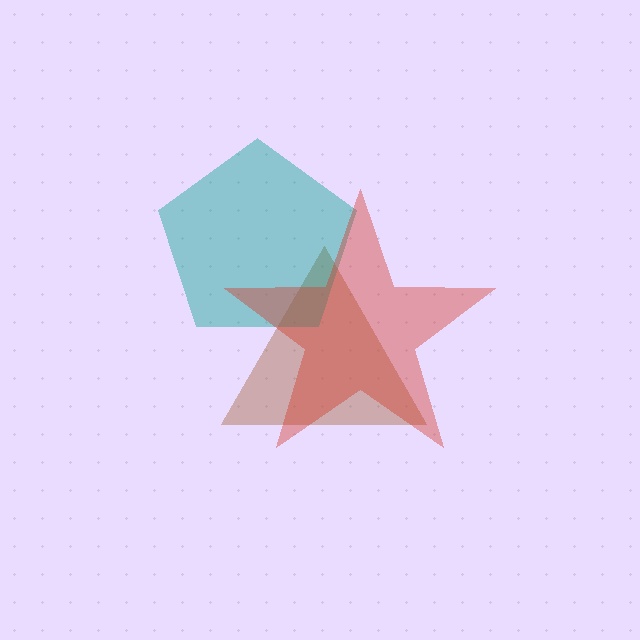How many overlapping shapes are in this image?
There are 3 overlapping shapes in the image.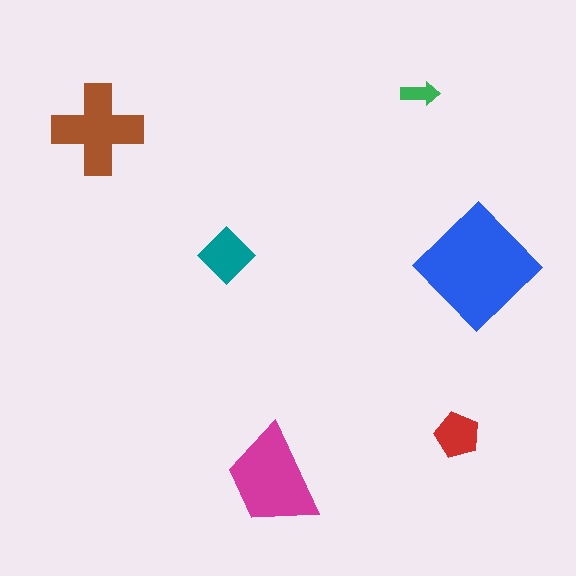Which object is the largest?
The blue diamond.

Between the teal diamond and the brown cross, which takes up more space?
The brown cross.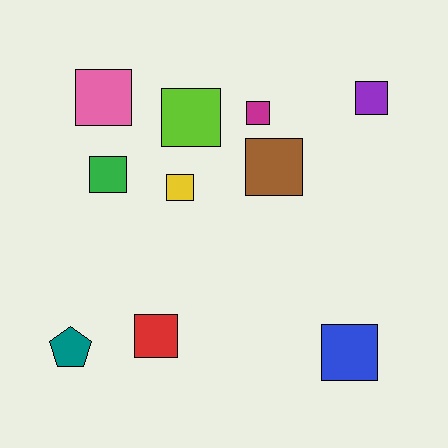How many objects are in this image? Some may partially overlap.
There are 10 objects.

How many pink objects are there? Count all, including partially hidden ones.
There is 1 pink object.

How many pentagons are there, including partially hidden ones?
There is 1 pentagon.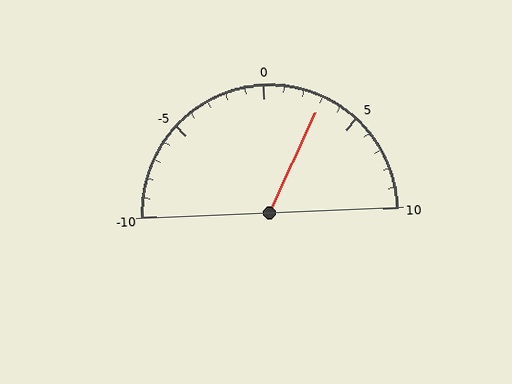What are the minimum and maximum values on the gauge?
The gauge ranges from -10 to 10.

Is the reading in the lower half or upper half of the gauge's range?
The reading is in the upper half of the range (-10 to 10).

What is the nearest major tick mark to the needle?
The nearest major tick mark is 5.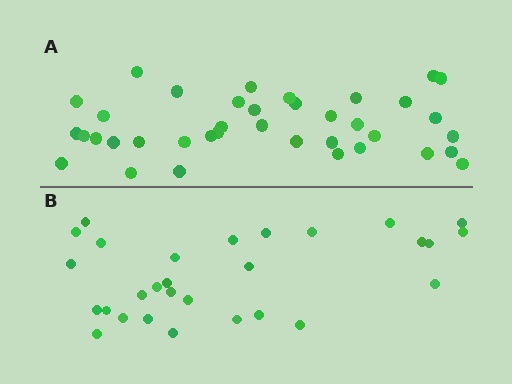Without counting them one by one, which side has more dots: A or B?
Region A (the top region) has more dots.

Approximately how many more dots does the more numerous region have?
Region A has roughly 8 or so more dots than region B.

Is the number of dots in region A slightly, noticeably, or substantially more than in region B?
Region A has noticeably more, but not dramatically so. The ratio is roughly 1.3 to 1.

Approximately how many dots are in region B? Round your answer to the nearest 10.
About 30 dots. (The exact count is 29, which rounds to 30.)